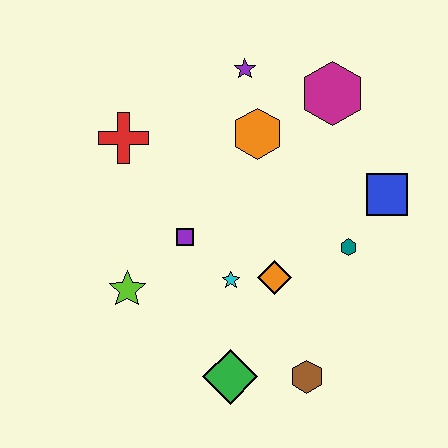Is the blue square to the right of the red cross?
Yes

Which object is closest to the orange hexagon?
The purple star is closest to the orange hexagon.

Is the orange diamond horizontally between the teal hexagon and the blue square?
No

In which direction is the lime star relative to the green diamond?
The lime star is to the left of the green diamond.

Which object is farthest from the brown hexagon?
The purple star is farthest from the brown hexagon.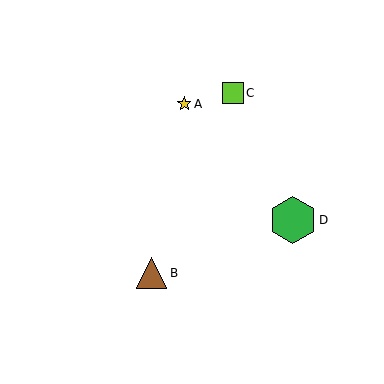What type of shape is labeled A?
Shape A is a yellow star.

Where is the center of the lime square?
The center of the lime square is at (233, 93).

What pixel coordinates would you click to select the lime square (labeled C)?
Click at (233, 93) to select the lime square C.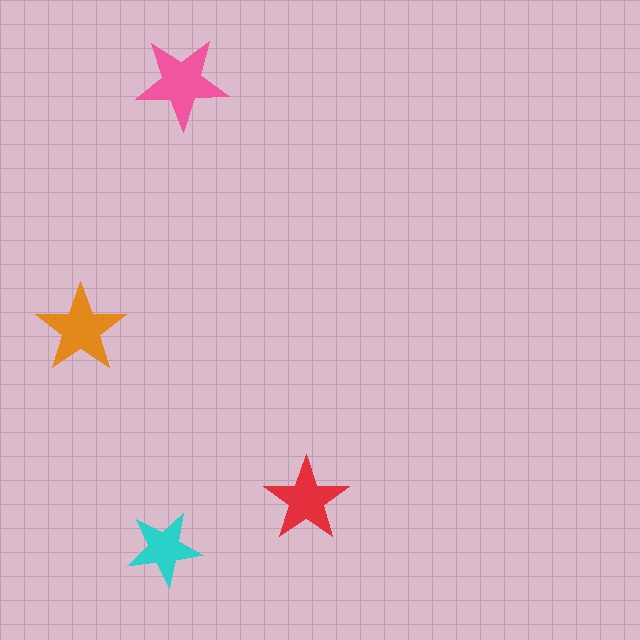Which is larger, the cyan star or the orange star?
The orange one.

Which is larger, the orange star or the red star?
The orange one.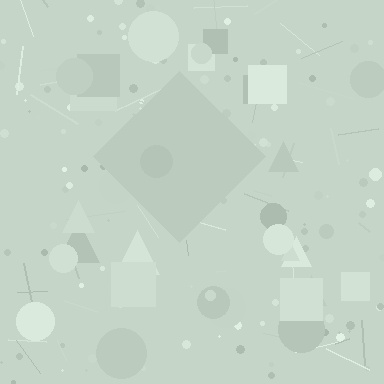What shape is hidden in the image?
A diamond is hidden in the image.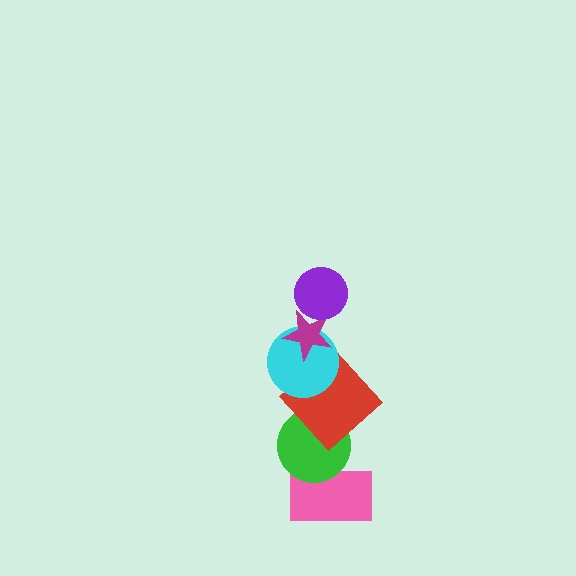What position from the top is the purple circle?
The purple circle is 1st from the top.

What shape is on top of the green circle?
The red diamond is on top of the green circle.